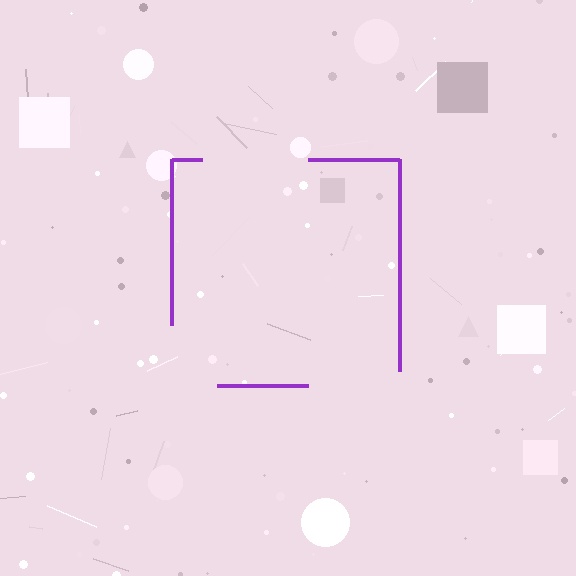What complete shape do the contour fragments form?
The contour fragments form a square.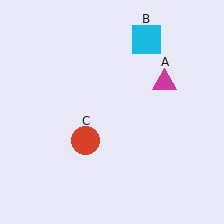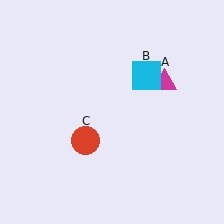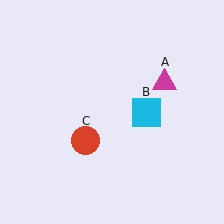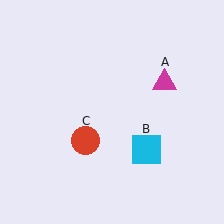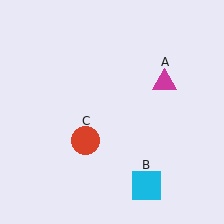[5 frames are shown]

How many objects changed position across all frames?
1 object changed position: cyan square (object B).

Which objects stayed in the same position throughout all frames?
Magenta triangle (object A) and red circle (object C) remained stationary.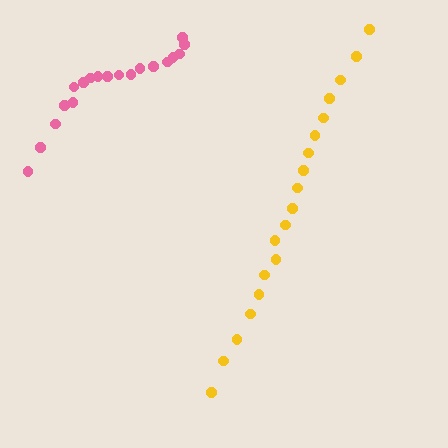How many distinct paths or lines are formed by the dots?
There are 2 distinct paths.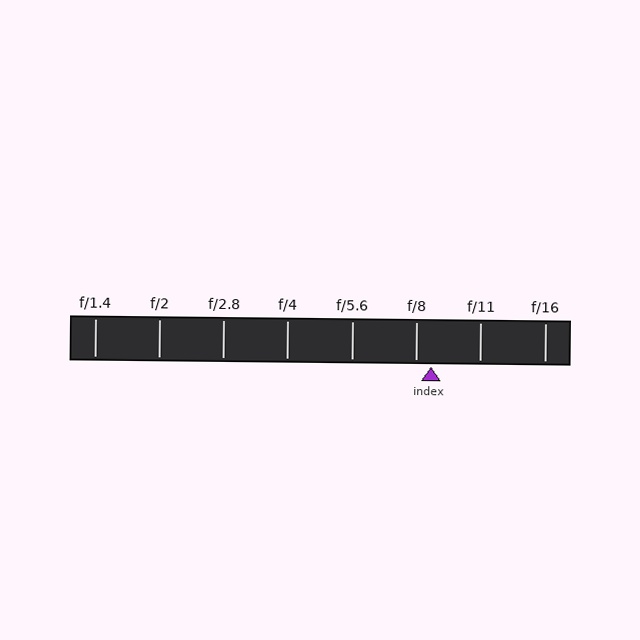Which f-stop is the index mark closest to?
The index mark is closest to f/8.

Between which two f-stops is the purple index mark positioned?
The index mark is between f/8 and f/11.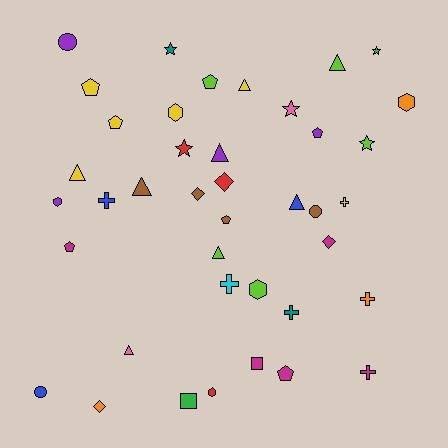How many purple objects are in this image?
There are 4 purple objects.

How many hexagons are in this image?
There are 5 hexagons.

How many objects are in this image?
There are 40 objects.